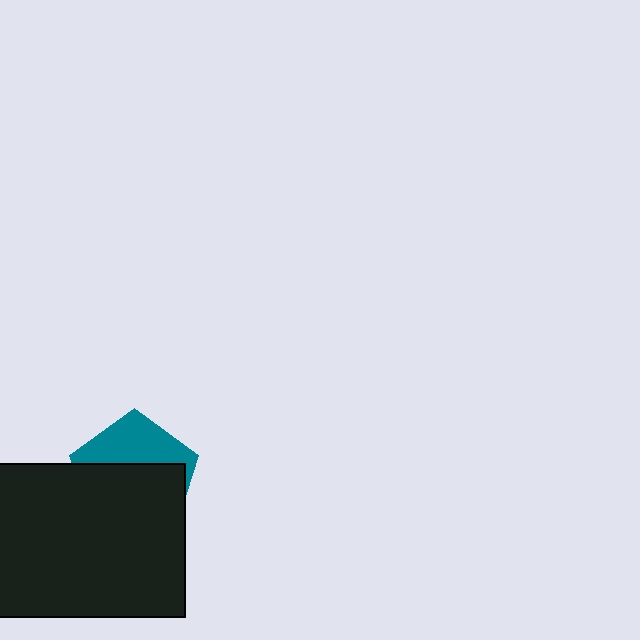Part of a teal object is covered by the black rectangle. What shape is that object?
It is a pentagon.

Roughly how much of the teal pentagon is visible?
A small part of it is visible (roughly 39%).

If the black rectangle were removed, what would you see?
You would see the complete teal pentagon.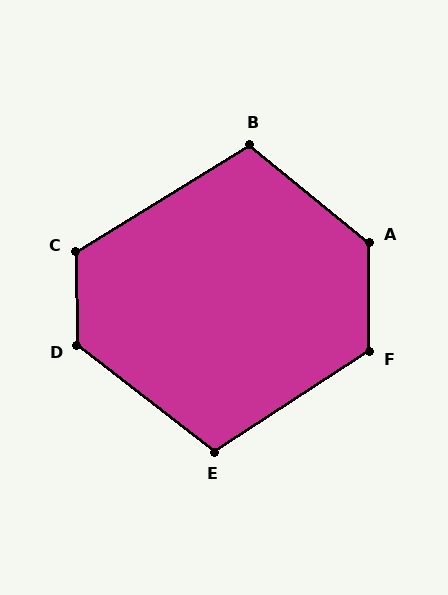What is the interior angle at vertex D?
Approximately 128 degrees (obtuse).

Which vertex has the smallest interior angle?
B, at approximately 109 degrees.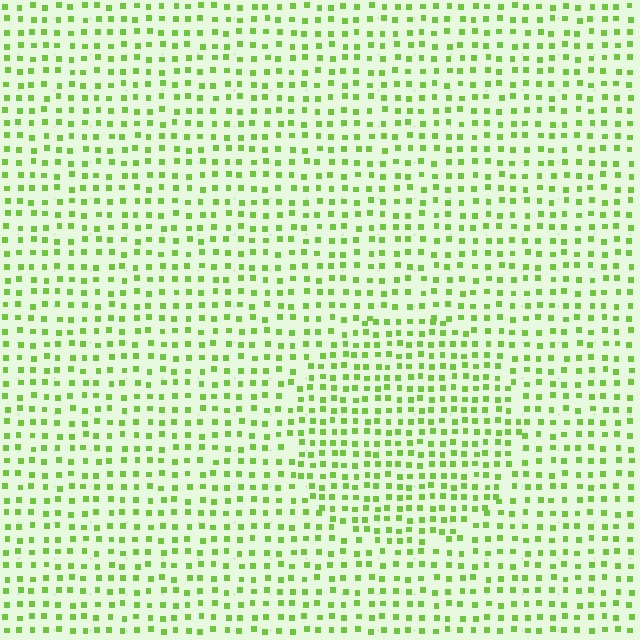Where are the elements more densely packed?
The elements are more densely packed inside the circle boundary.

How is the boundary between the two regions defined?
The boundary is defined by a change in element density (approximately 1.4x ratio). All elements are the same color, size, and shape.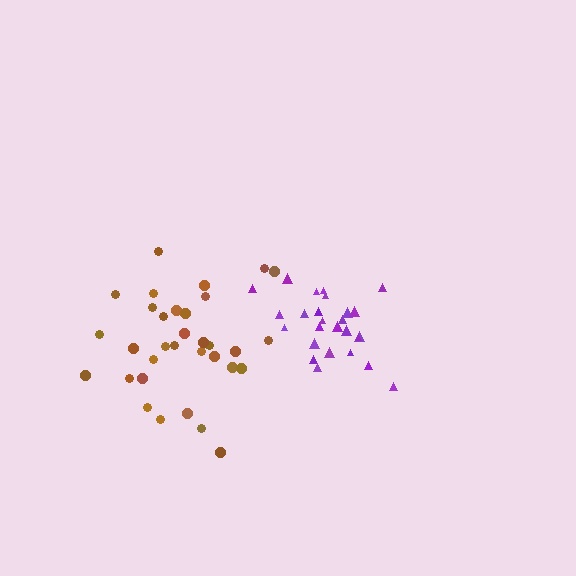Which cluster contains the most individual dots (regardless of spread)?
Brown (33).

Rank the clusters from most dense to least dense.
purple, brown.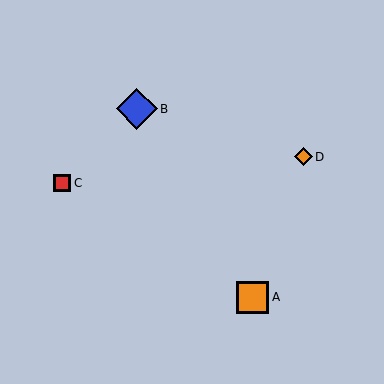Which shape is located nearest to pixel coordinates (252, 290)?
The orange square (labeled A) at (252, 297) is nearest to that location.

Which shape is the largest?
The blue diamond (labeled B) is the largest.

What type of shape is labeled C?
Shape C is a red square.